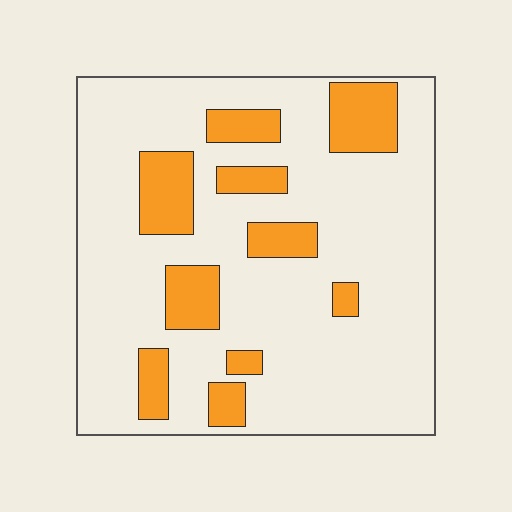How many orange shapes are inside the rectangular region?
10.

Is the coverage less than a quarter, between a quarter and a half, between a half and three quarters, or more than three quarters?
Less than a quarter.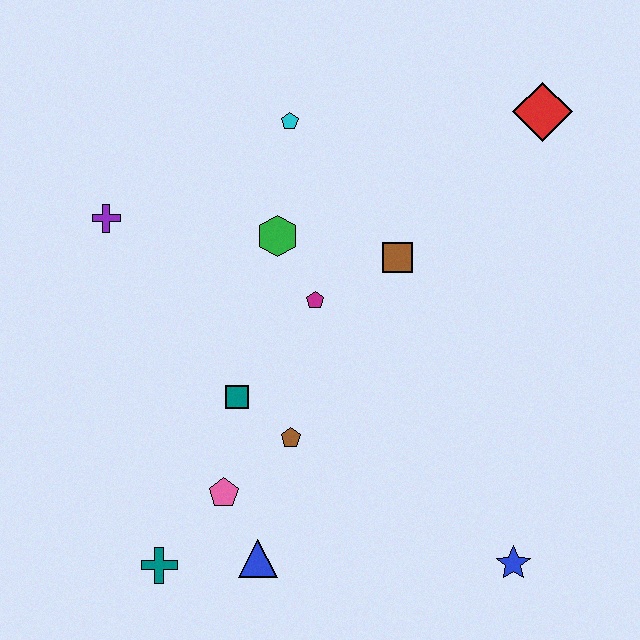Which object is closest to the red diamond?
The brown square is closest to the red diamond.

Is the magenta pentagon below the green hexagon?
Yes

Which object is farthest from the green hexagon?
The blue star is farthest from the green hexagon.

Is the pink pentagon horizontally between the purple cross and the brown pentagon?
Yes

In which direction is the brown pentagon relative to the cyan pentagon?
The brown pentagon is below the cyan pentagon.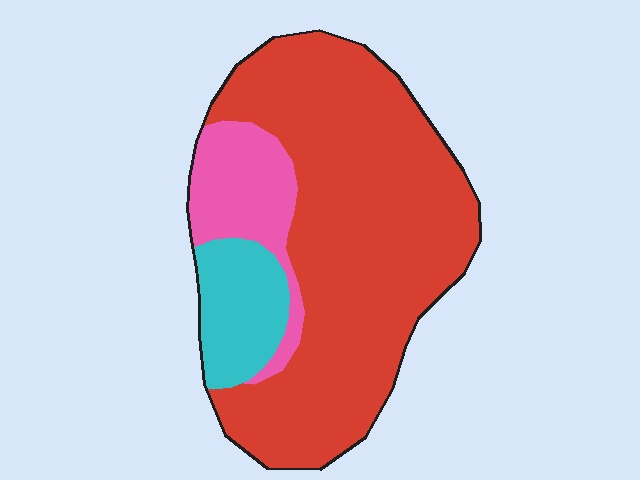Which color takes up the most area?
Red, at roughly 75%.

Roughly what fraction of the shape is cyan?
Cyan takes up about one eighth (1/8) of the shape.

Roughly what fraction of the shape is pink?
Pink covers 15% of the shape.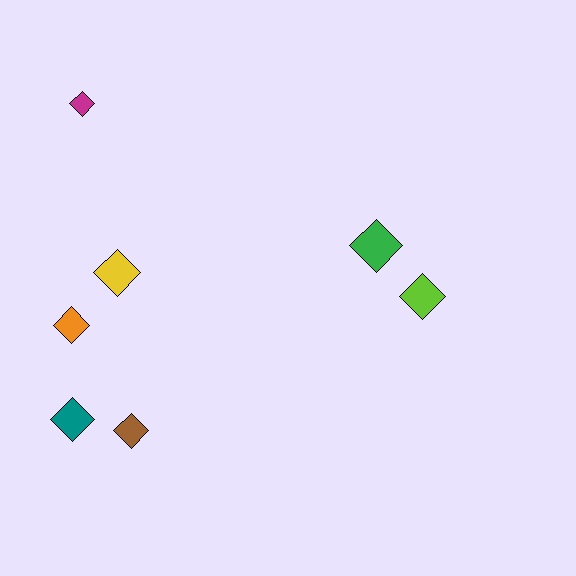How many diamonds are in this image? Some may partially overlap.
There are 7 diamonds.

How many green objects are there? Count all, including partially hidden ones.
There is 1 green object.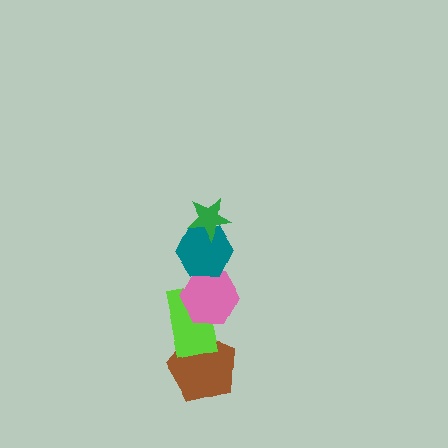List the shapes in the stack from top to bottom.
From top to bottom: the green star, the teal hexagon, the pink hexagon, the lime rectangle, the brown pentagon.